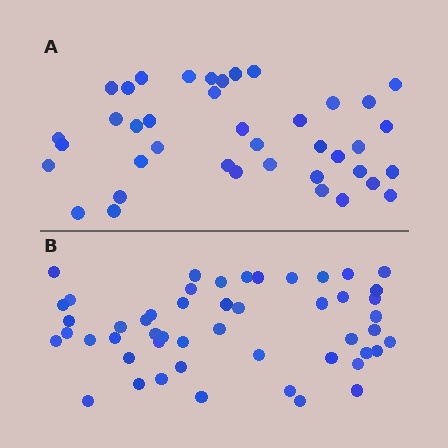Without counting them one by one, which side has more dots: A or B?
Region B (the bottom region) has more dots.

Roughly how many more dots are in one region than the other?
Region B has roughly 10 or so more dots than region A.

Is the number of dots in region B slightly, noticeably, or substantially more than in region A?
Region B has noticeably more, but not dramatically so. The ratio is roughly 1.2 to 1.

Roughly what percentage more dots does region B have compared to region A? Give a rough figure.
About 25% more.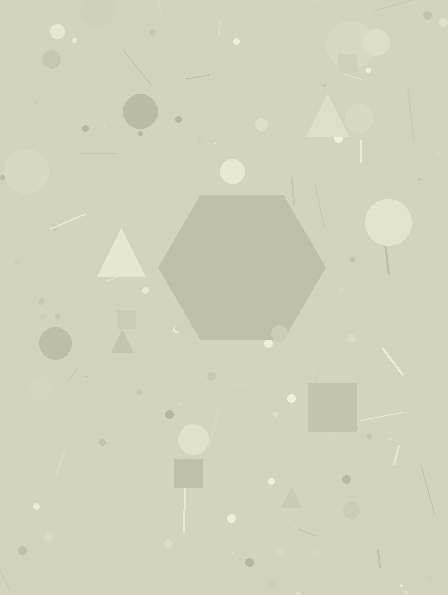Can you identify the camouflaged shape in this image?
The camouflaged shape is a hexagon.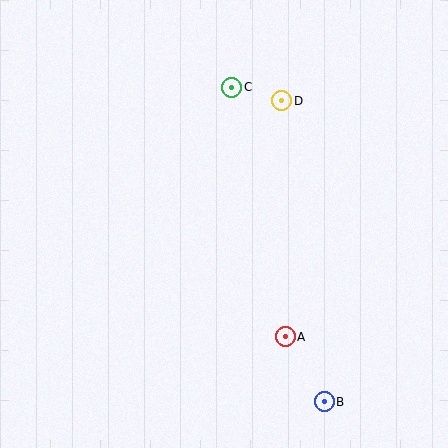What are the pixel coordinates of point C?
Point C is at (232, 87).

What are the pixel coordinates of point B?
Point B is at (324, 402).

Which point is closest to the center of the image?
Point A at (285, 337) is closest to the center.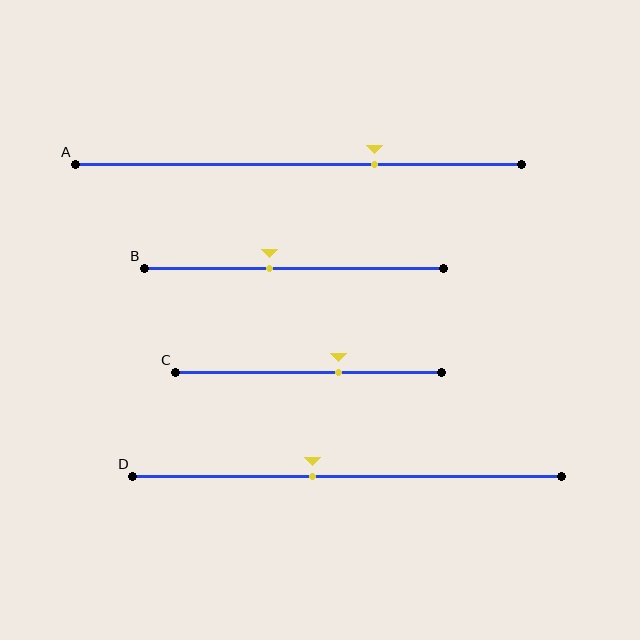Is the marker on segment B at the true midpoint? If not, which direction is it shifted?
No, the marker on segment B is shifted to the left by about 8% of the segment length.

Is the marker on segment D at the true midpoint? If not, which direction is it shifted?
No, the marker on segment D is shifted to the left by about 8% of the segment length.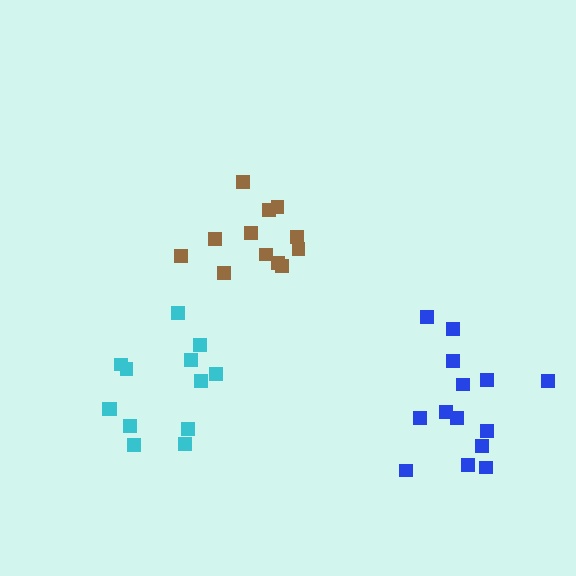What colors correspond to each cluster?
The clusters are colored: blue, cyan, brown.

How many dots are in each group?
Group 1: 14 dots, Group 2: 13 dots, Group 3: 12 dots (39 total).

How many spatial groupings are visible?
There are 3 spatial groupings.